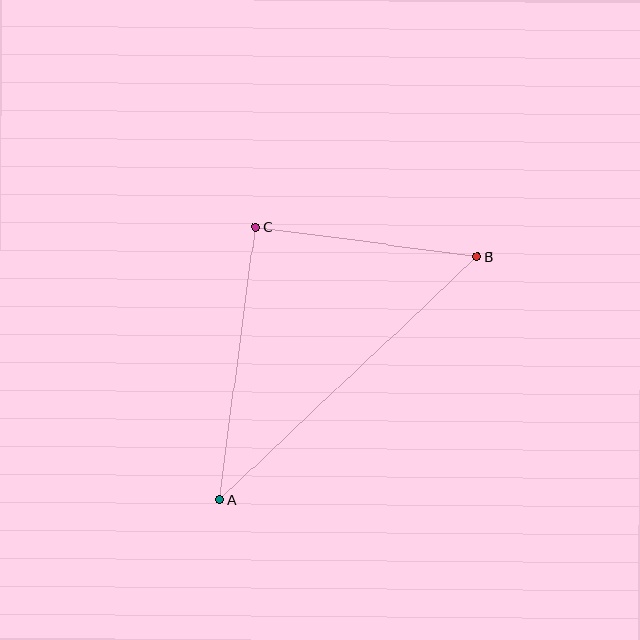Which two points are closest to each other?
Points B and C are closest to each other.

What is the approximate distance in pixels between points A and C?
The distance between A and C is approximately 276 pixels.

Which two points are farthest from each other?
Points A and B are farthest from each other.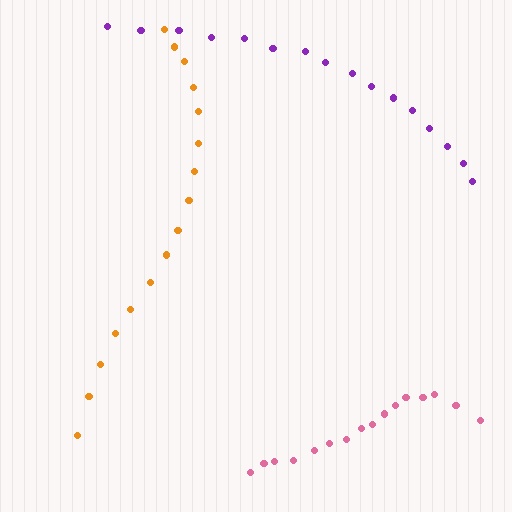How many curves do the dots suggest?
There are 3 distinct paths.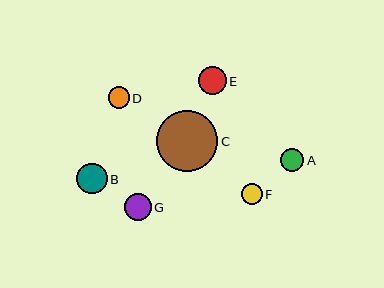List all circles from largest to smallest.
From largest to smallest: C, B, E, G, A, D, F.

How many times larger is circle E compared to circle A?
Circle E is approximately 1.2 times the size of circle A.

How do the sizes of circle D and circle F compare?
Circle D and circle F are approximately the same size.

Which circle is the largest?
Circle C is the largest with a size of approximately 61 pixels.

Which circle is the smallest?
Circle F is the smallest with a size of approximately 21 pixels.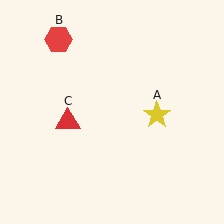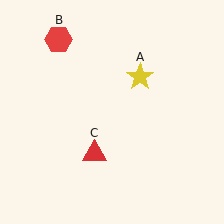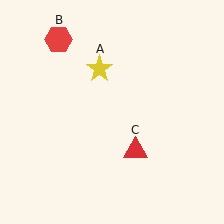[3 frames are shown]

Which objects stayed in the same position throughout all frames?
Red hexagon (object B) remained stationary.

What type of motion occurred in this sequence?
The yellow star (object A), red triangle (object C) rotated counterclockwise around the center of the scene.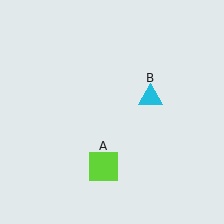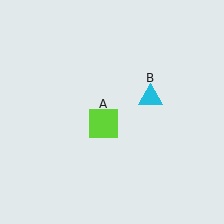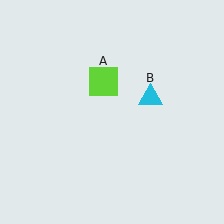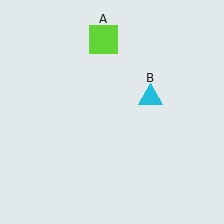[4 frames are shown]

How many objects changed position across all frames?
1 object changed position: lime square (object A).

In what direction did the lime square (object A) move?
The lime square (object A) moved up.